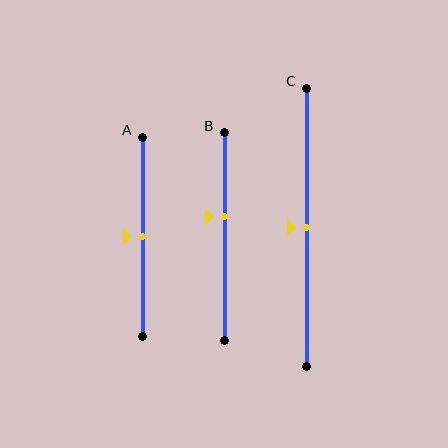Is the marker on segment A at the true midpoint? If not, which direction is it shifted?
Yes, the marker on segment A is at the true midpoint.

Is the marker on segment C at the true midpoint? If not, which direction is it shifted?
Yes, the marker on segment C is at the true midpoint.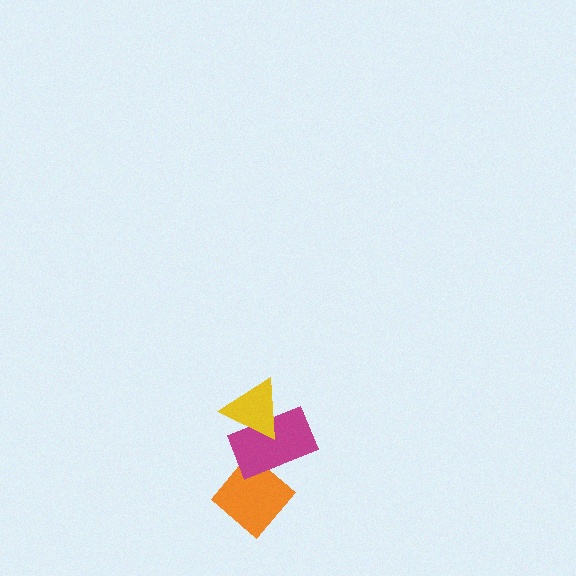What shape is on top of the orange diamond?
The magenta rectangle is on top of the orange diamond.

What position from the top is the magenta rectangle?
The magenta rectangle is 2nd from the top.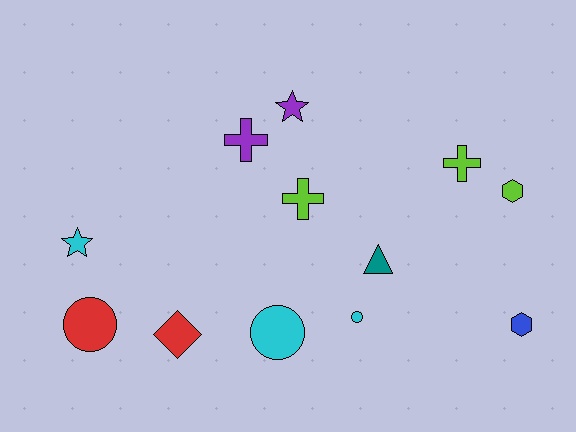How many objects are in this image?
There are 12 objects.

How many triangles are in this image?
There is 1 triangle.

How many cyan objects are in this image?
There are 3 cyan objects.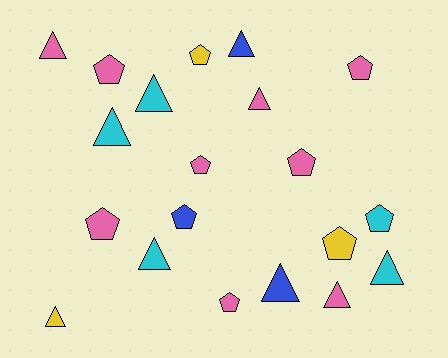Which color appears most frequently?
Pink, with 9 objects.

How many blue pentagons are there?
There is 1 blue pentagon.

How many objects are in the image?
There are 20 objects.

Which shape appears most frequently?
Triangle, with 10 objects.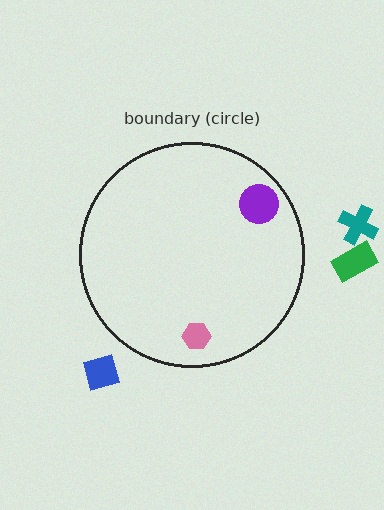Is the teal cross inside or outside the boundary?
Outside.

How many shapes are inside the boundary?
2 inside, 3 outside.